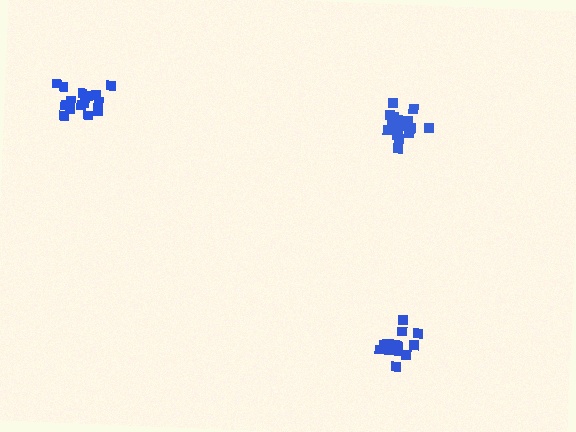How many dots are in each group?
Group 1: 20 dots, Group 2: 14 dots, Group 3: 15 dots (49 total).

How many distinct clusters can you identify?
There are 3 distinct clusters.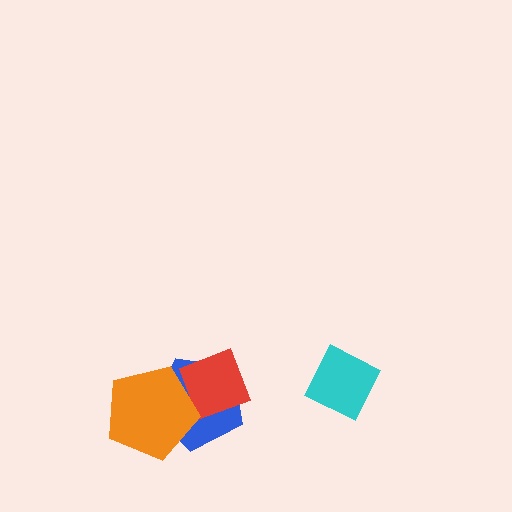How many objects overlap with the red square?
1 object overlaps with the red square.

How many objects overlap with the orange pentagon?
1 object overlaps with the orange pentagon.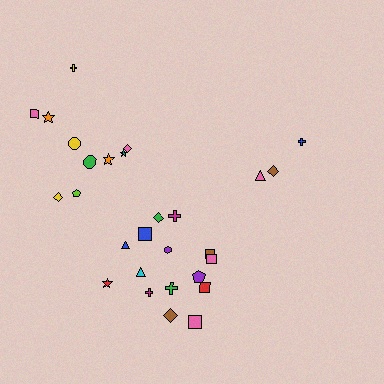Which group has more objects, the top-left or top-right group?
The top-left group.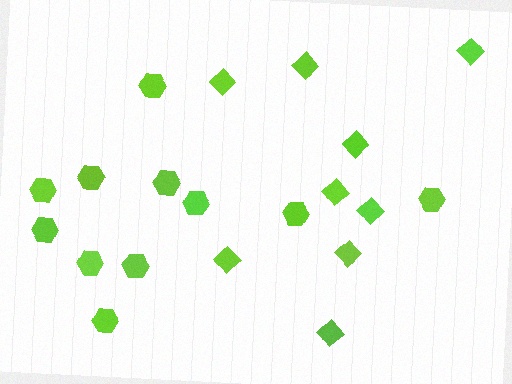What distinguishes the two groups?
There are 2 groups: one group of hexagons (11) and one group of diamonds (9).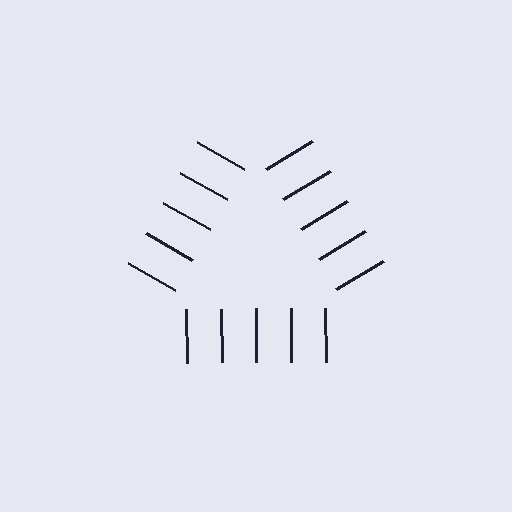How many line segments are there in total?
15 — 5 along each of the 3 edges.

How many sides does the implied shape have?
3 sides — the line-ends trace a triangle.